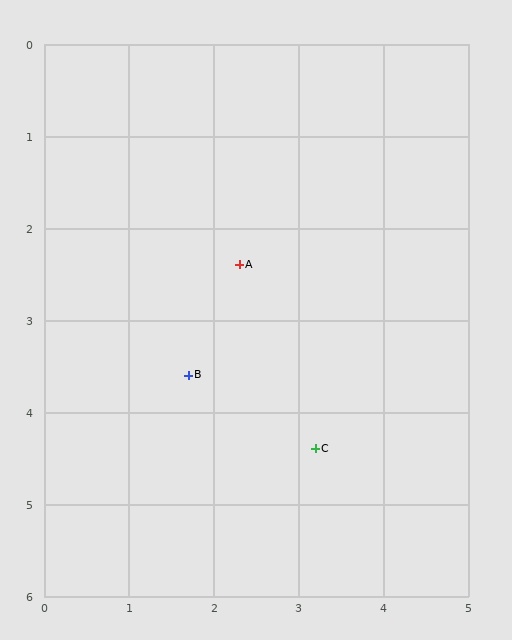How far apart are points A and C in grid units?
Points A and C are about 2.2 grid units apart.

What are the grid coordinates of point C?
Point C is at approximately (3.2, 4.4).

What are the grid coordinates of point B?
Point B is at approximately (1.7, 3.6).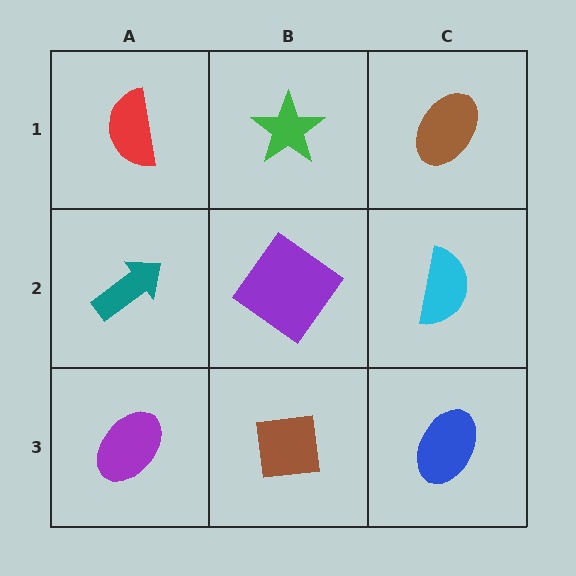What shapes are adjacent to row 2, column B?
A green star (row 1, column B), a brown square (row 3, column B), a teal arrow (row 2, column A), a cyan semicircle (row 2, column C).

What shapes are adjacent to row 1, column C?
A cyan semicircle (row 2, column C), a green star (row 1, column B).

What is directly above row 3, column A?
A teal arrow.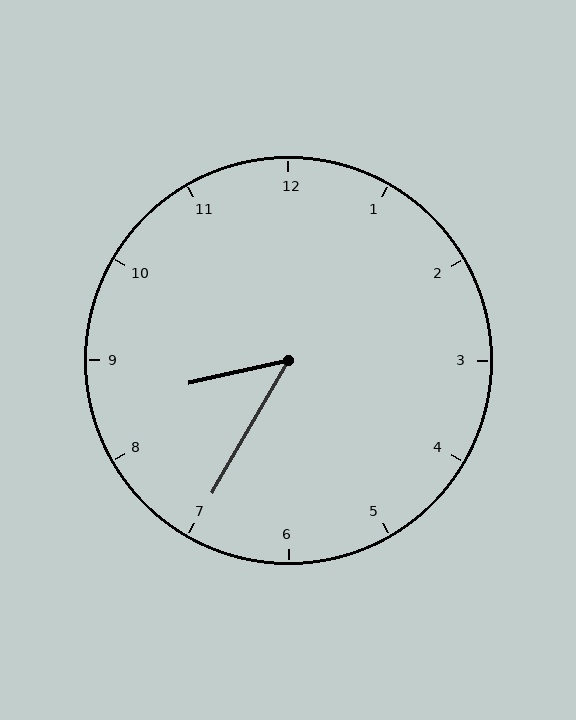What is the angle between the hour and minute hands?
Approximately 48 degrees.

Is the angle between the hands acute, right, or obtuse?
It is acute.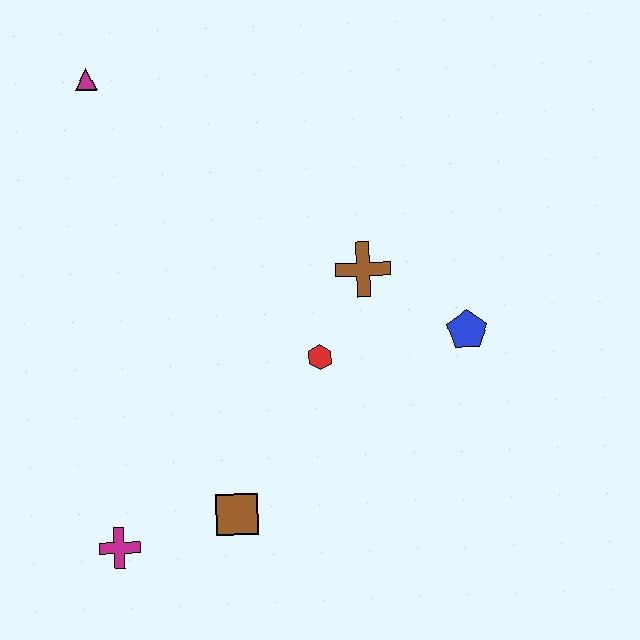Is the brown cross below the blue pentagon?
No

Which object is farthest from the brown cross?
The magenta cross is farthest from the brown cross.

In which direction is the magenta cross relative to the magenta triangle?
The magenta cross is below the magenta triangle.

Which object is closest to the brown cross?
The red hexagon is closest to the brown cross.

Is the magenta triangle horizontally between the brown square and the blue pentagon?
No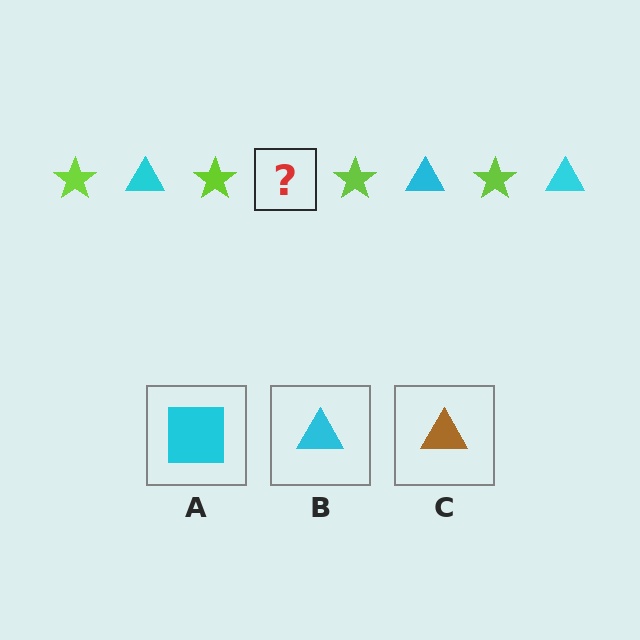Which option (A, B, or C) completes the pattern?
B.